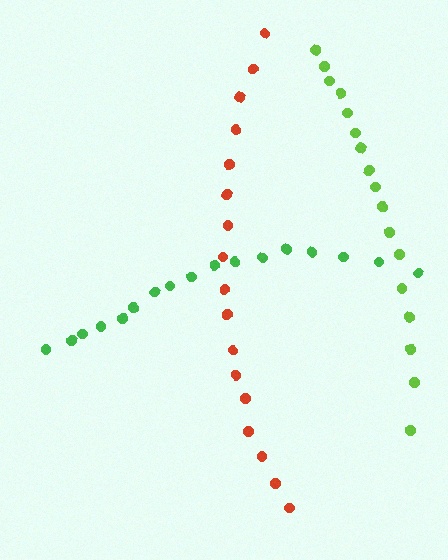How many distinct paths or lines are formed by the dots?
There are 3 distinct paths.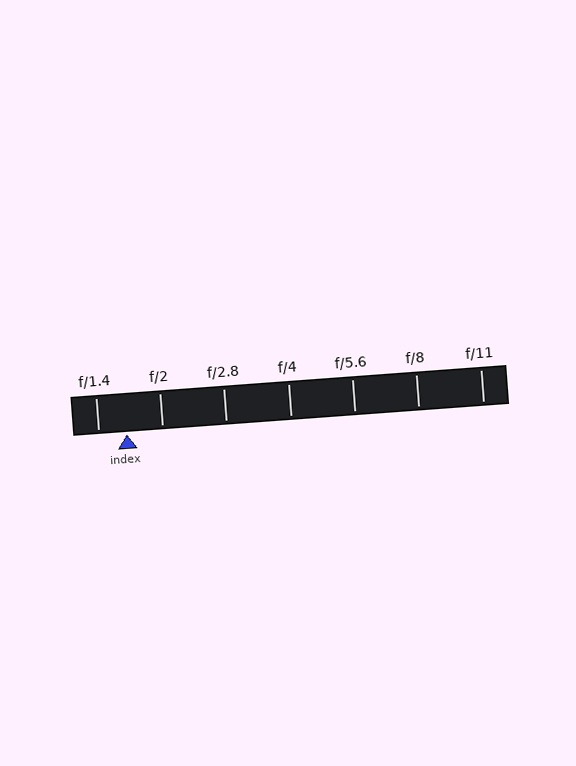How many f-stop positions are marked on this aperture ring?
There are 7 f-stop positions marked.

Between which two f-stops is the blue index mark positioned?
The index mark is between f/1.4 and f/2.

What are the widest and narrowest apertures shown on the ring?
The widest aperture shown is f/1.4 and the narrowest is f/11.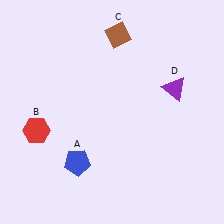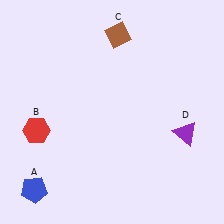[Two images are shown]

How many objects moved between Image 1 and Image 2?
2 objects moved between the two images.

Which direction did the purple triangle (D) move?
The purple triangle (D) moved down.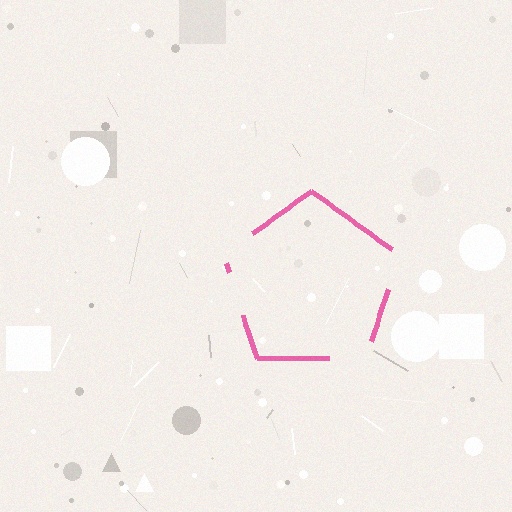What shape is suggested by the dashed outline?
The dashed outline suggests a pentagon.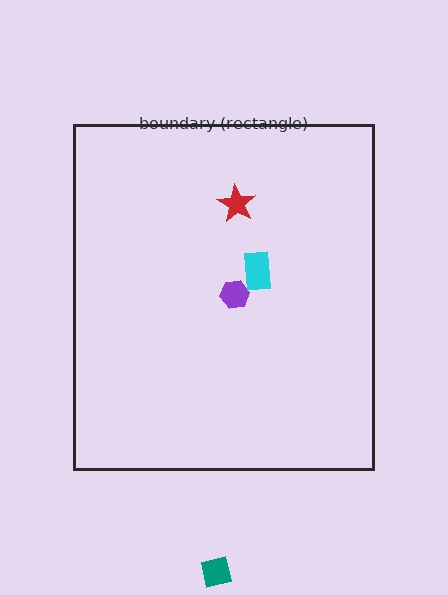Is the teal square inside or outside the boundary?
Outside.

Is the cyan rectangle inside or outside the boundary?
Inside.